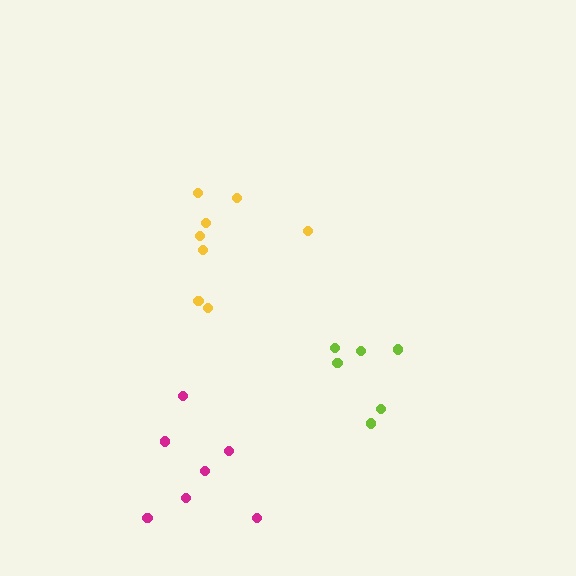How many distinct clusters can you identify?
There are 3 distinct clusters.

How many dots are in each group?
Group 1: 8 dots, Group 2: 7 dots, Group 3: 6 dots (21 total).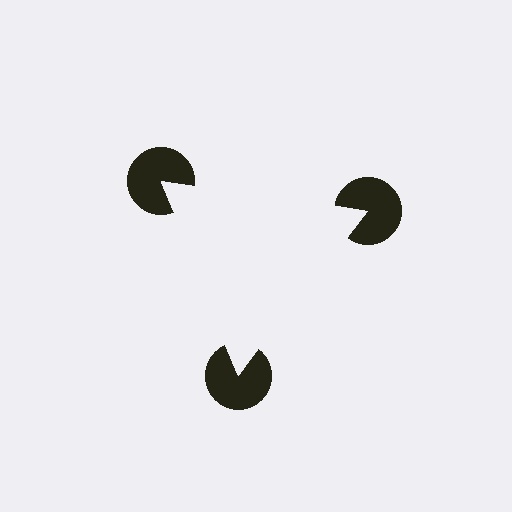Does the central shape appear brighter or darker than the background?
It typically appears slightly brighter than the background, even though no actual brightness change is drawn.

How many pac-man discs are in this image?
There are 3 — one at each vertex of the illusory triangle.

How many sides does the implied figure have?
3 sides.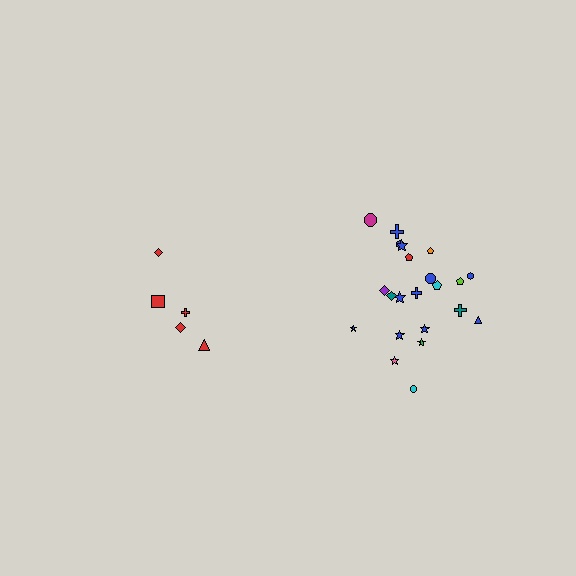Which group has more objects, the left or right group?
The right group.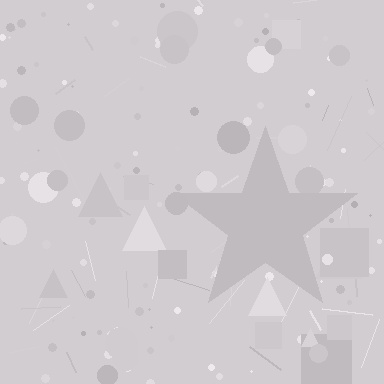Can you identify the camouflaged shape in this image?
The camouflaged shape is a star.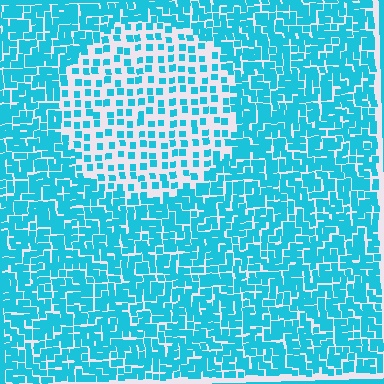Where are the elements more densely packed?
The elements are more densely packed outside the circle boundary.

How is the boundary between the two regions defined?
The boundary is defined by a change in element density (approximately 2.3x ratio). All elements are the same color, size, and shape.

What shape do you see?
I see a circle.